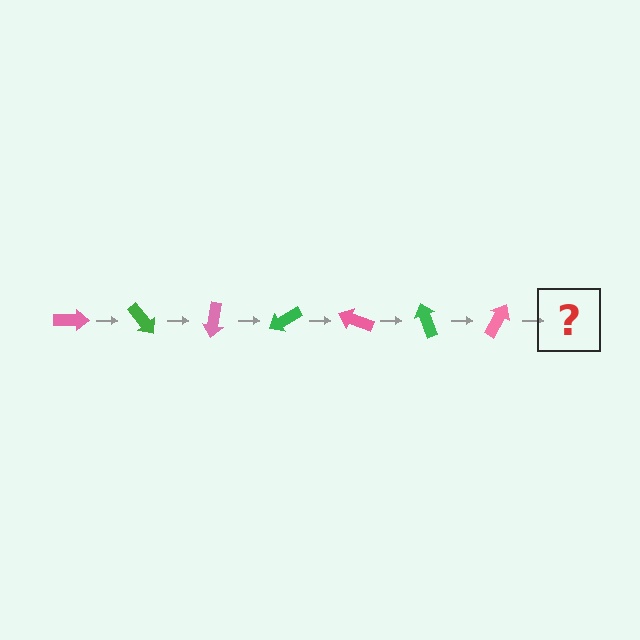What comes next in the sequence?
The next element should be a green arrow, rotated 350 degrees from the start.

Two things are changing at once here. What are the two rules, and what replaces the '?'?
The two rules are that it rotates 50 degrees each step and the color cycles through pink and green. The '?' should be a green arrow, rotated 350 degrees from the start.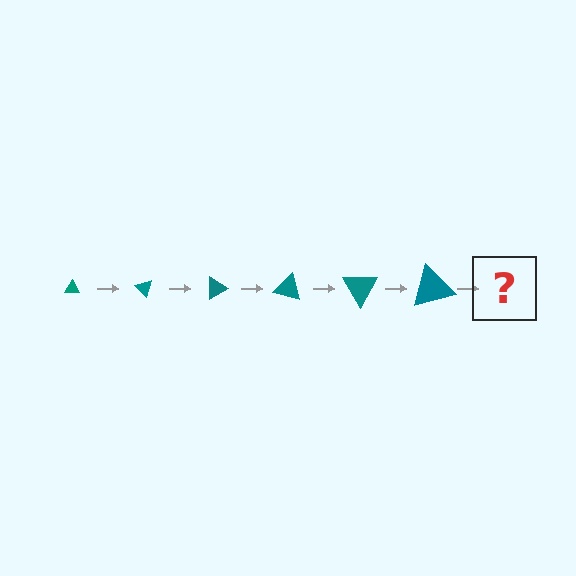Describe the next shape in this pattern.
It should be a triangle, larger than the previous one and rotated 270 degrees from the start.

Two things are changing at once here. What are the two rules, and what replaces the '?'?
The two rules are that the triangle grows larger each step and it rotates 45 degrees each step. The '?' should be a triangle, larger than the previous one and rotated 270 degrees from the start.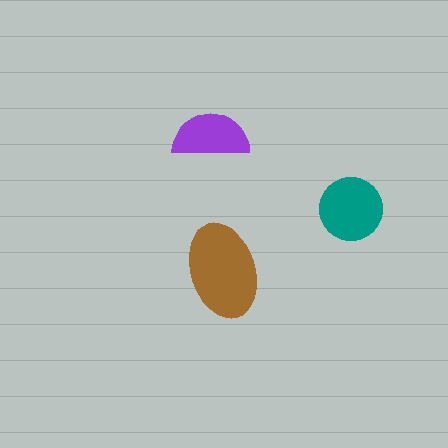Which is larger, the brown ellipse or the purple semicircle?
The brown ellipse.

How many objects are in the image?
There are 3 objects in the image.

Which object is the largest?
The brown ellipse.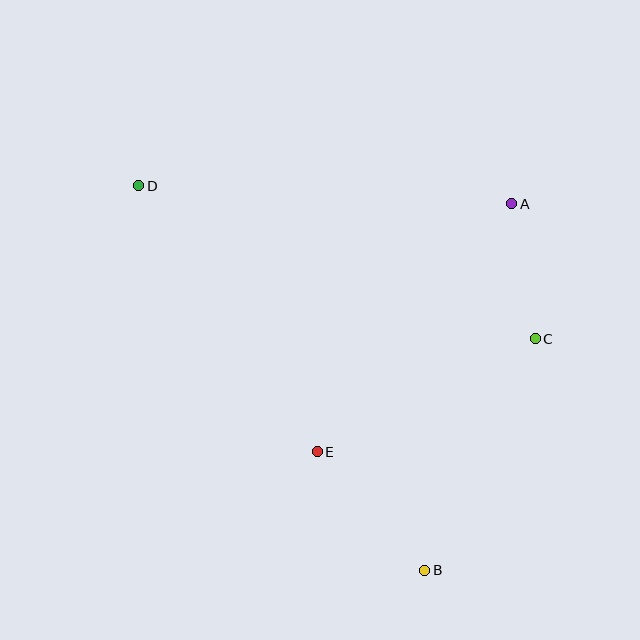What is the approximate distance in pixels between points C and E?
The distance between C and E is approximately 246 pixels.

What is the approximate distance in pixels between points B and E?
The distance between B and E is approximately 160 pixels.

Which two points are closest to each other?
Points A and C are closest to each other.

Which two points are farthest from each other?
Points B and D are farthest from each other.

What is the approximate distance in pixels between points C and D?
The distance between C and D is approximately 425 pixels.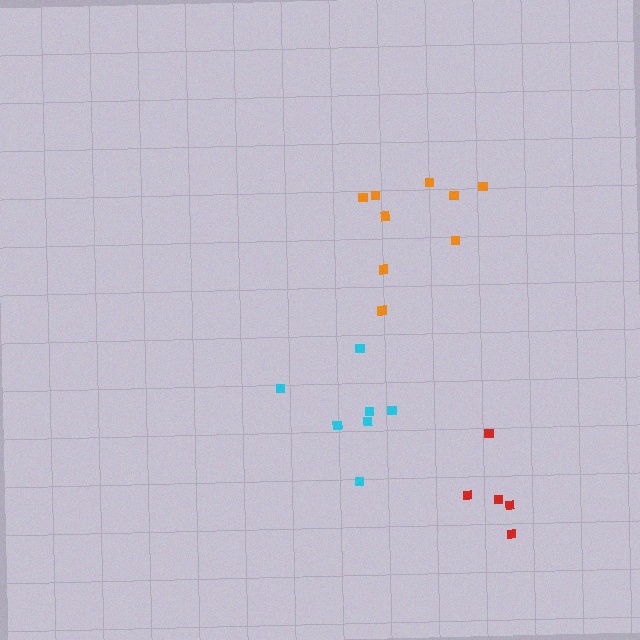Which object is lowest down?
The red cluster is bottommost.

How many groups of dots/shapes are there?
There are 3 groups.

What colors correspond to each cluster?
The clusters are colored: cyan, red, orange.